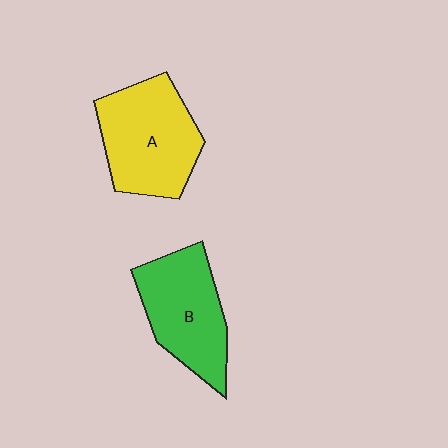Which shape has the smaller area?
Shape B (green).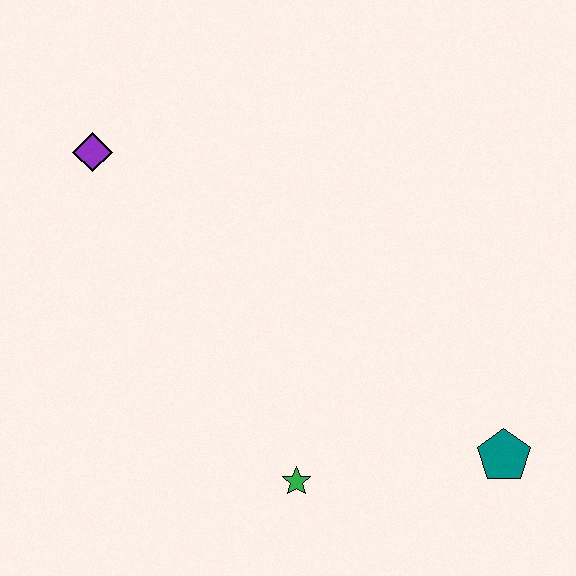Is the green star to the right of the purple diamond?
Yes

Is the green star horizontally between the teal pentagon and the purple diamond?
Yes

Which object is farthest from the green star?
The purple diamond is farthest from the green star.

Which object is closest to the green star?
The teal pentagon is closest to the green star.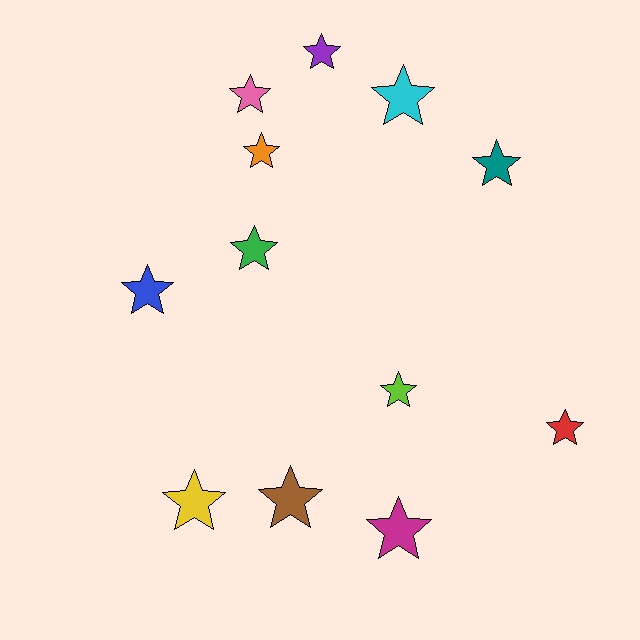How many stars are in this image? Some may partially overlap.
There are 12 stars.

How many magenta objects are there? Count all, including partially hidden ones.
There is 1 magenta object.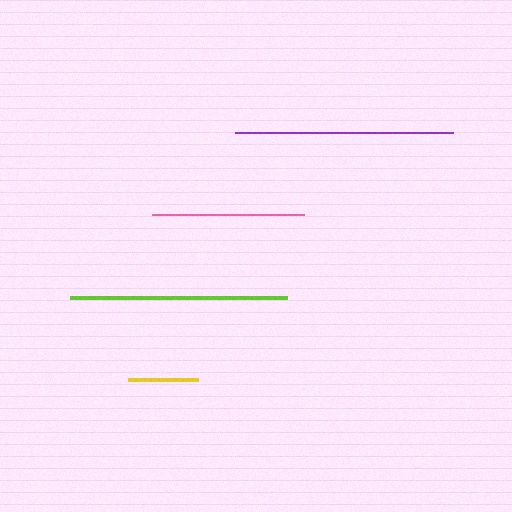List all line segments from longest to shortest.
From longest to shortest: purple, lime, pink, yellow.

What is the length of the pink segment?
The pink segment is approximately 152 pixels long.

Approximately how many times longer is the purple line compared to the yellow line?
The purple line is approximately 3.1 times the length of the yellow line.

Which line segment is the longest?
The purple line is the longest at approximately 218 pixels.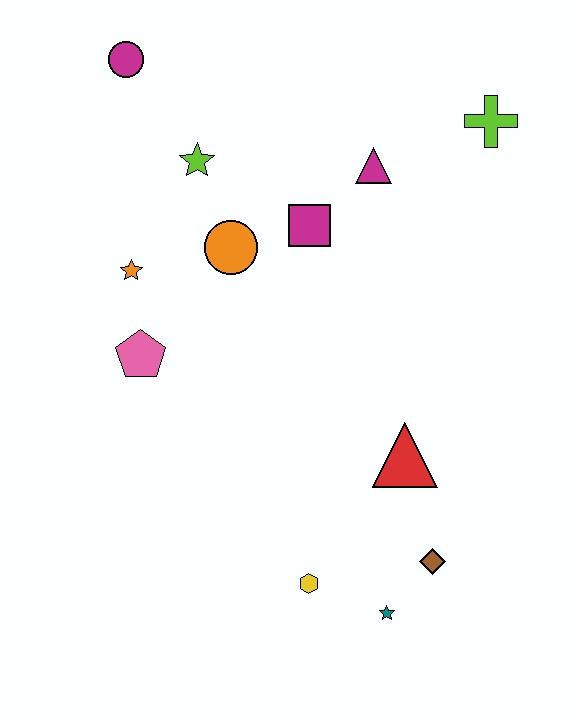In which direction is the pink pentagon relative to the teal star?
The pink pentagon is above the teal star.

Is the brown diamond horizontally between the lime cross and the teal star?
Yes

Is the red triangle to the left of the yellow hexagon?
No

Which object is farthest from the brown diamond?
The magenta circle is farthest from the brown diamond.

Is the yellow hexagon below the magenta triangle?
Yes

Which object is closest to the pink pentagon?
The orange star is closest to the pink pentagon.